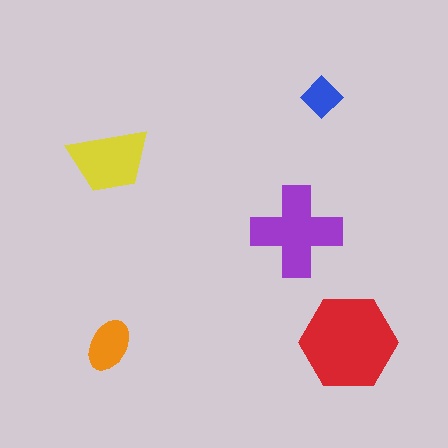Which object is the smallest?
The blue diamond.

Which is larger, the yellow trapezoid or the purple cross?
The purple cross.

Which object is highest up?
The blue diamond is topmost.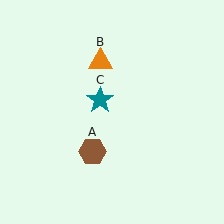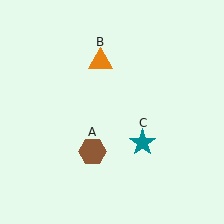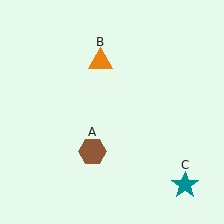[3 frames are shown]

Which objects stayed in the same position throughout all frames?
Brown hexagon (object A) and orange triangle (object B) remained stationary.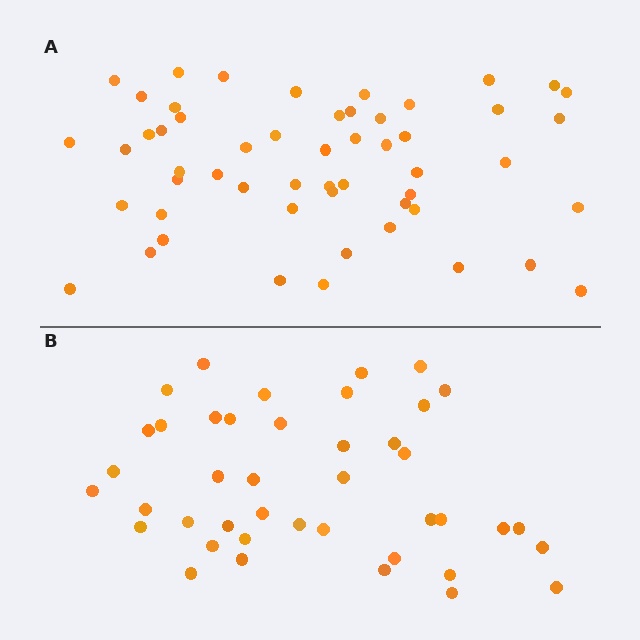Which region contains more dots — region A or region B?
Region A (the top region) has more dots.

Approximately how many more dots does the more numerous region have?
Region A has roughly 12 or so more dots than region B.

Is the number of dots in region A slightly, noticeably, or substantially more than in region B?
Region A has noticeably more, but not dramatically so. The ratio is roughly 1.3 to 1.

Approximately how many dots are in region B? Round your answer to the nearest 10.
About 40 dots. (The exact count is 42, which rounds to 40.)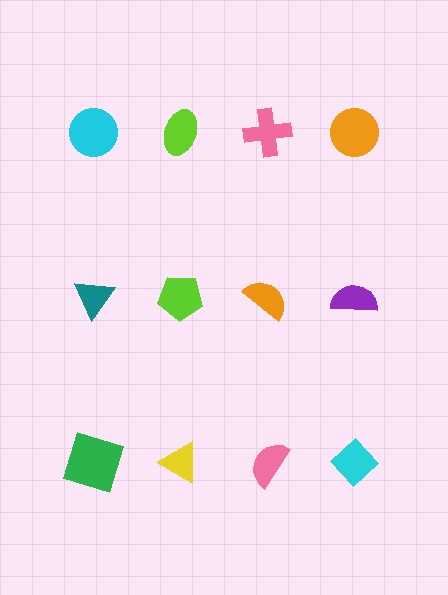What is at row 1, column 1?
A cyan circle.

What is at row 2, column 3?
An orange semicircle.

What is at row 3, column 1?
A green square.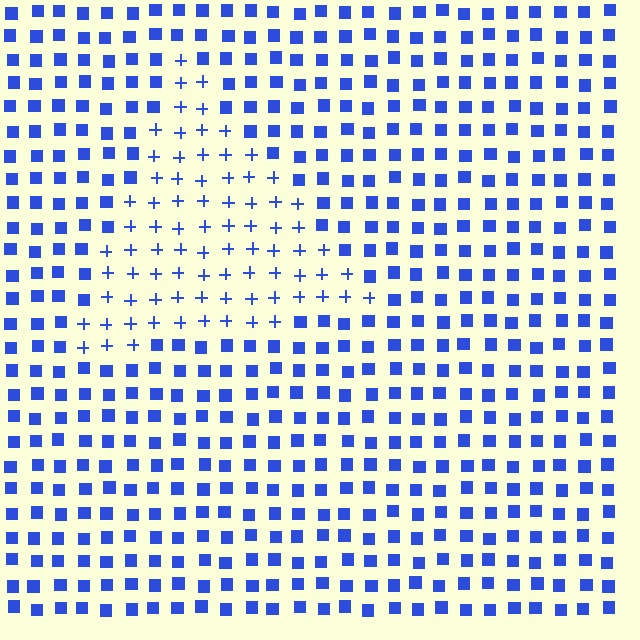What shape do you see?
I see a triangle.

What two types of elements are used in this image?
The image uses plus signs inside the triangle region and squares outside it.